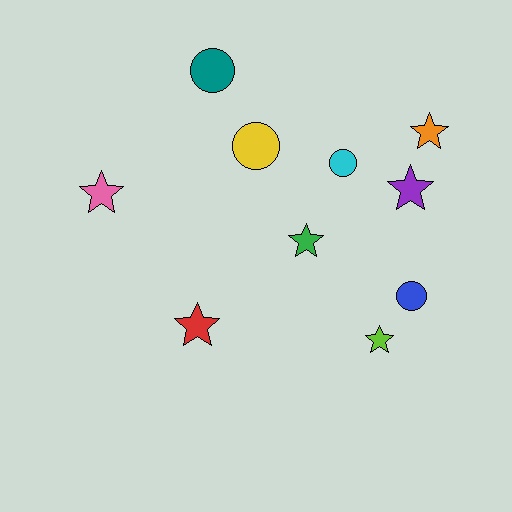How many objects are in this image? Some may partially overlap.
There are 10 objects.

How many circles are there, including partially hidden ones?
There are 4 circles.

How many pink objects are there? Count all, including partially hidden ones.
There is 1 pink object.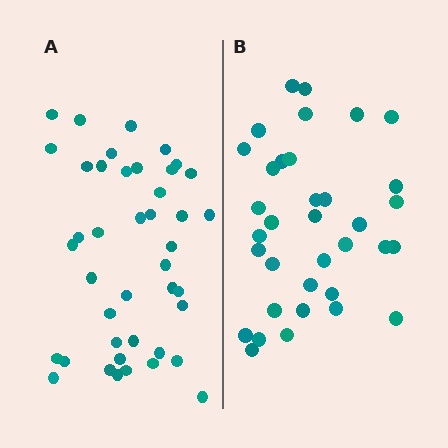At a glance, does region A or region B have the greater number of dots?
Region A (the left region) has more dots.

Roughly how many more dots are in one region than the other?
Region A has roughly 8 or so more dots than region B.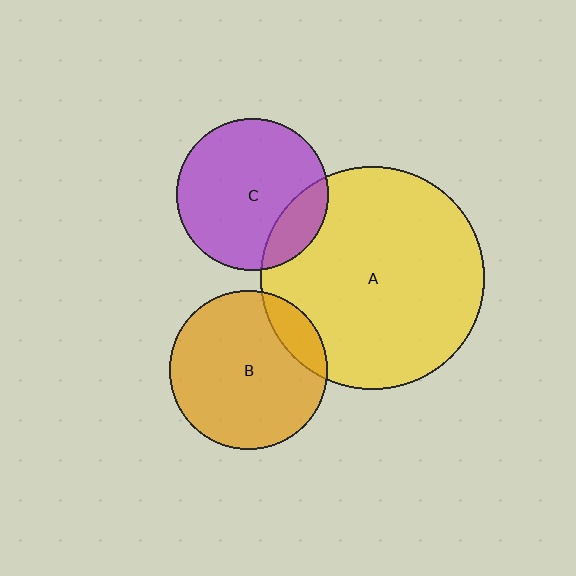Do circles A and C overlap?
Yes.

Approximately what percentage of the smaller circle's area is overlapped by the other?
Approximately 20%.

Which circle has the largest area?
Circle A (yellow).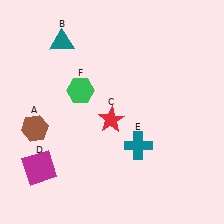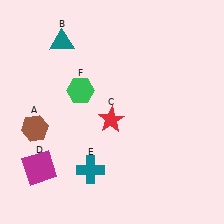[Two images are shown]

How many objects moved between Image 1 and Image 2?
1 object moved between the two images.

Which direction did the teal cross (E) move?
The teal cross (E) moved left.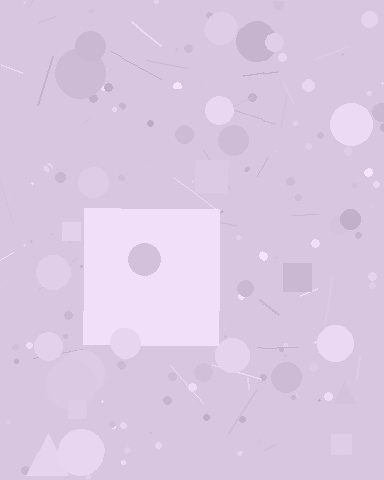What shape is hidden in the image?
A square is hidden in the image.